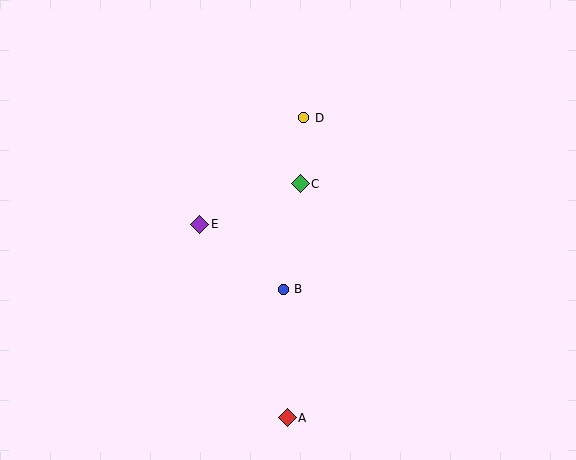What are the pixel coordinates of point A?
Point A is at (287, 418).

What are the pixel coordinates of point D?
Point D is at (304, 118).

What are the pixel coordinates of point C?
Point C is at (300, 184).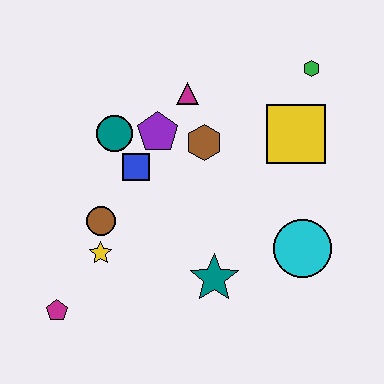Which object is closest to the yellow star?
The brown circle is closest to the yellow star.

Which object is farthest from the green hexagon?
The magenta pentagon is farthest from the green hexagon.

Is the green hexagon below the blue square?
No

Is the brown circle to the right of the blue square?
No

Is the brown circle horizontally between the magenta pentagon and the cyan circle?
Yes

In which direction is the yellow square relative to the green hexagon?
The yellow square is below the green hexagon.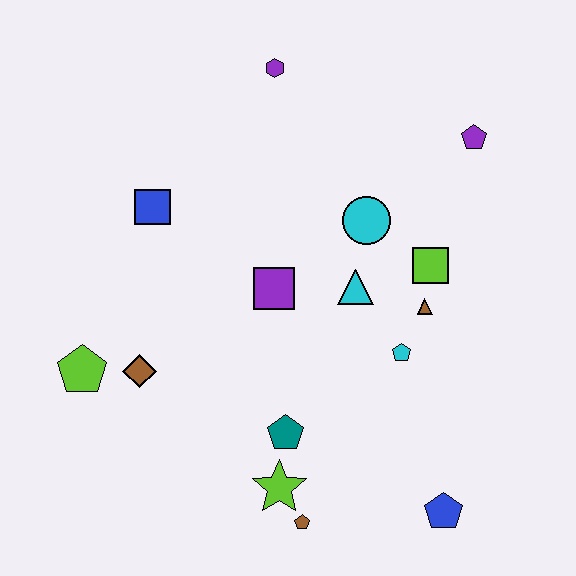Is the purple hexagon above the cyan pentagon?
Yes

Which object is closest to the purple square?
The cyan triangle is closest to the purple square.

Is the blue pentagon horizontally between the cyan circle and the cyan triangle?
No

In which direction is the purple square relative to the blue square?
The purple square is to the right of the blue square.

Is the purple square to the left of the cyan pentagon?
Yes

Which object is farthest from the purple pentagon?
The lime pentagon is farthest from the purple pentagon.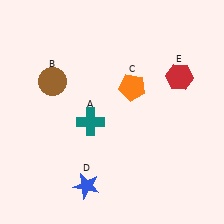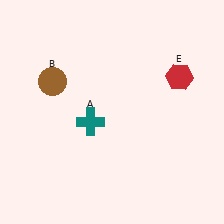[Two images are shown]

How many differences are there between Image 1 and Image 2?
There are 2 differences between the two images.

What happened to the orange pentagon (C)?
The orange pentagon (C) was removed in Image 2. It was in the top-right area of Image 1.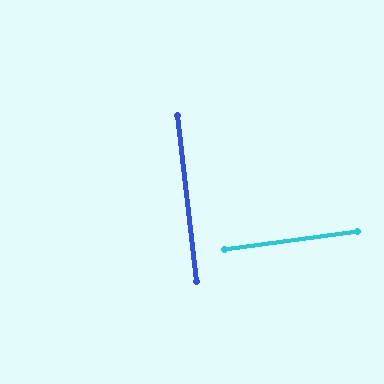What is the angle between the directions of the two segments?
Approximately 89 degrees.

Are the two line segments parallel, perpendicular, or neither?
Perpendicular — they meet at approximately 89°.